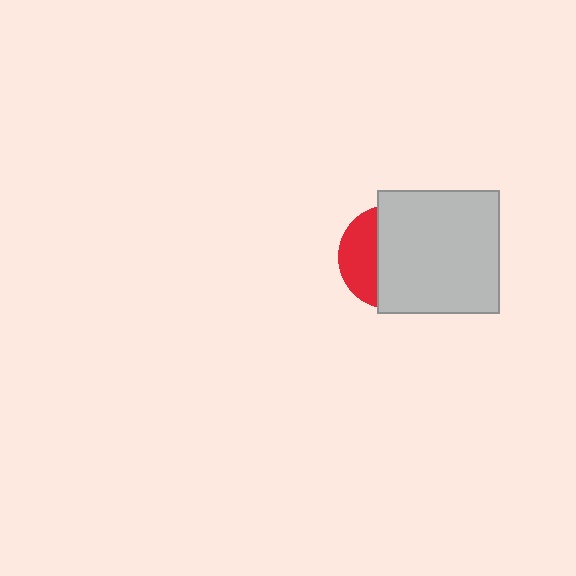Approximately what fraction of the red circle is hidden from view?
Roughly 65% of the red circle is hidden behind the light gray square.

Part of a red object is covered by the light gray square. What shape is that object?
It is a circle.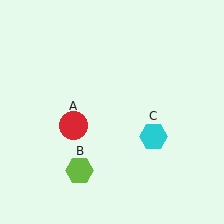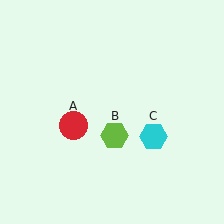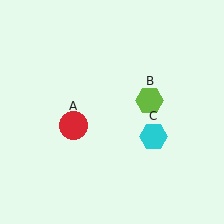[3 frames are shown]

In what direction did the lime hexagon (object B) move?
The lime hexagon (object B) moved up and to the right.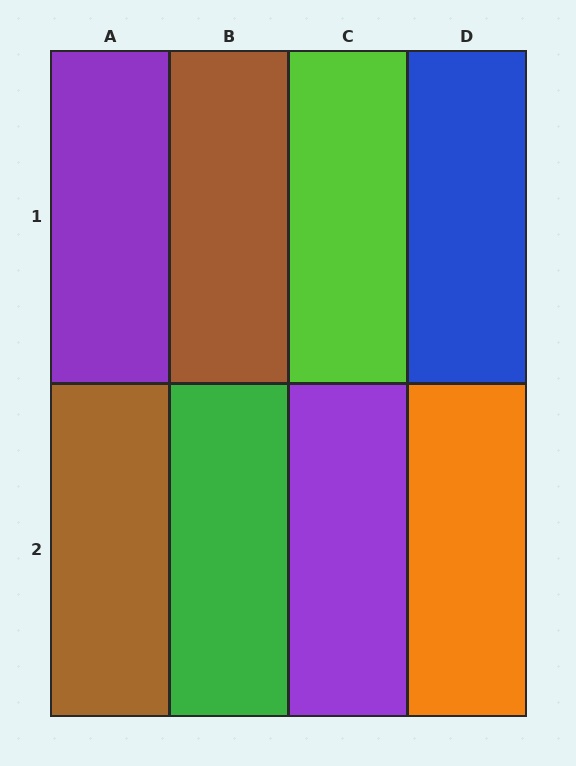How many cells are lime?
1 cell is lime.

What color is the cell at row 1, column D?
Blue.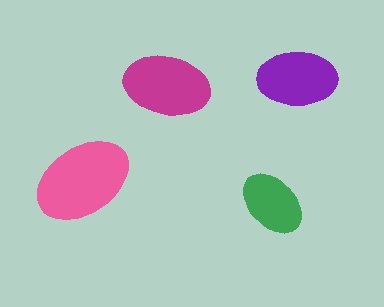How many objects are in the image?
There are 4 objects in the image.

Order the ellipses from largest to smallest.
the pink one, the magenta one, the purple one, the green one.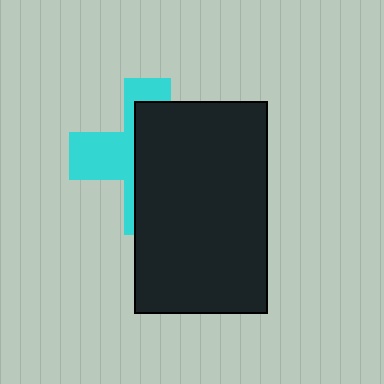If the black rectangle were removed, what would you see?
You would see the complete cyan cross.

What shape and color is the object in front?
The object in front is a black rectangle.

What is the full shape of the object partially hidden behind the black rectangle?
The partially hidden object is a cyan cross.